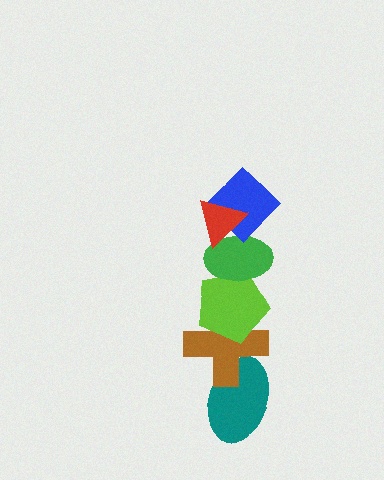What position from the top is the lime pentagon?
The lime pentagon is 4th from the top.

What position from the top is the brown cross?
The brown cross is 5th from the top.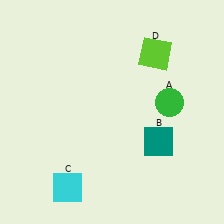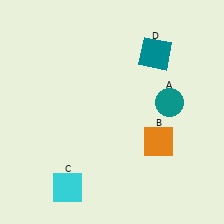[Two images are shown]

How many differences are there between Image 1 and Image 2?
There are 3 differences between the two images.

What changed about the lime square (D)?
In Image 1, D is lime. In Image 2, it changed to teal.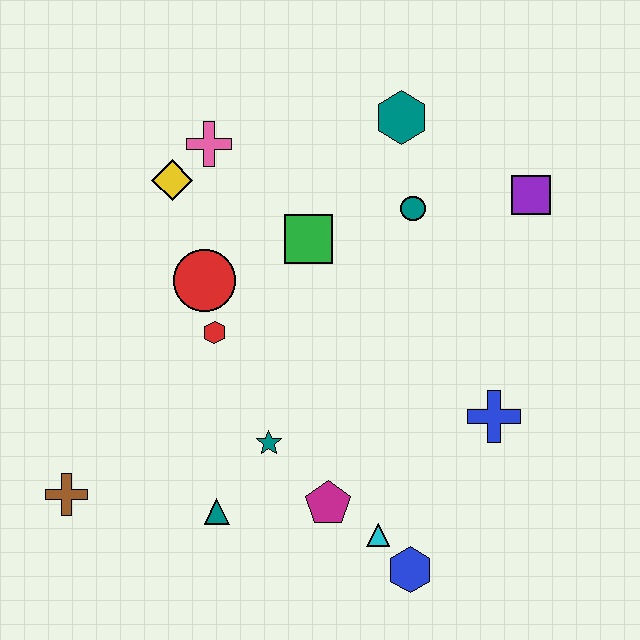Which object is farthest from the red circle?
The blue hexagon is farthest from the red circle.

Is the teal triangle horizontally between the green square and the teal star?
No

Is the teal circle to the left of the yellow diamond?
No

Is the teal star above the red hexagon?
No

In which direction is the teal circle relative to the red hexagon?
The teal circle is to the right of the red hexagon.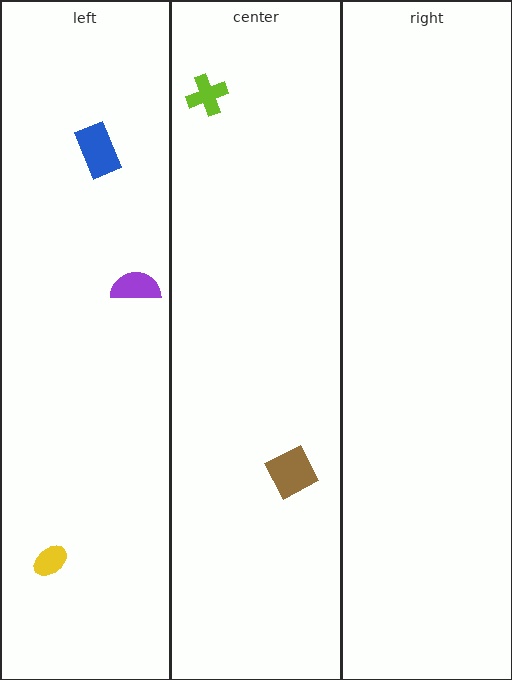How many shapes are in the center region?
2.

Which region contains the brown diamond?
The center region.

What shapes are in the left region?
The yellow ellipse, the blue rectangle, the purple semicircle.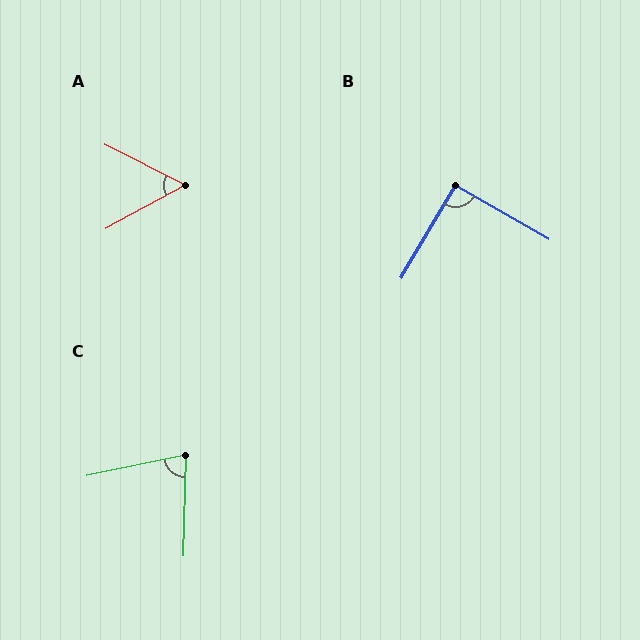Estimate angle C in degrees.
Approximately 77 degrees.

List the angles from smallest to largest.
A (55°), C (77°), B (90°).